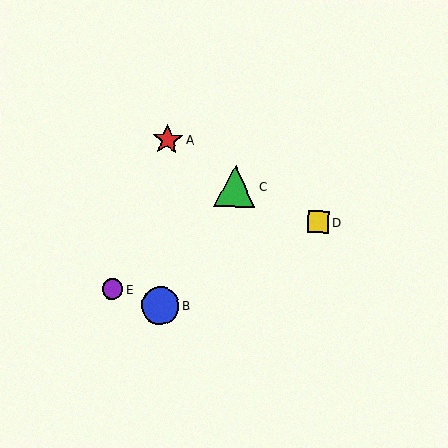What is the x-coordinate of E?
Object E is at x≈112.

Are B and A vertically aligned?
Yes, both are at x≈160.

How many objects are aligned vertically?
2 objects (A, B) are aligned vertically.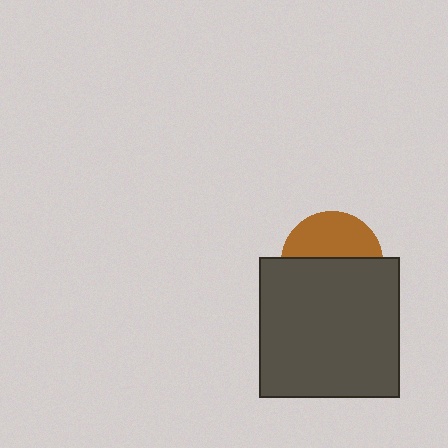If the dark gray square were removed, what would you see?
You would see the complete brown circle.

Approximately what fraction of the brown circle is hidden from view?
Roughly 56% of the brown circle is hidden behind the dark gray square.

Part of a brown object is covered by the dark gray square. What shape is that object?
It is a circle.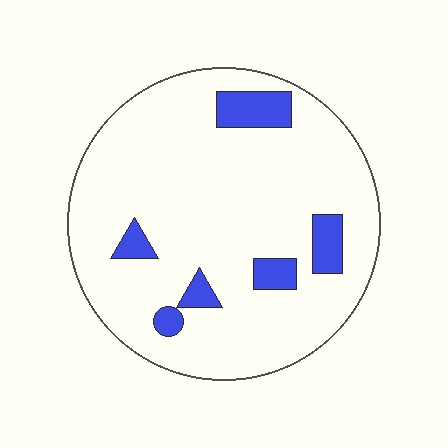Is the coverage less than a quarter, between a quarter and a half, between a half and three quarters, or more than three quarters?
Less than a quarter.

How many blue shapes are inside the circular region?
6.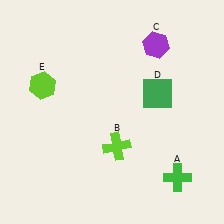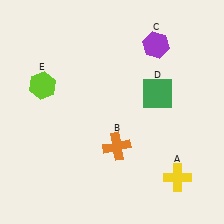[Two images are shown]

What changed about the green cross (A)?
In Image 1, A is green. In Image 2, it changed to yellow.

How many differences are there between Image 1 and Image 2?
There are 2 differences between the two images.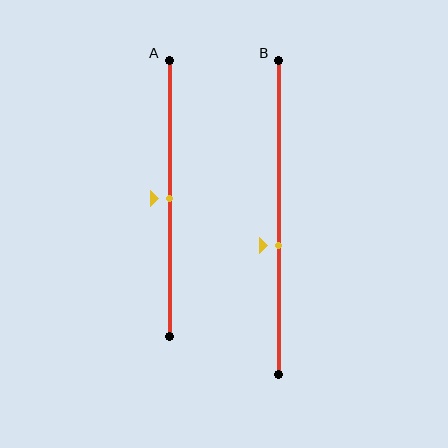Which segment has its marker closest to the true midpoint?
Segment A has its marker closest to the true midpoint.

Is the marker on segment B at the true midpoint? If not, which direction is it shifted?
No, the marker on segment B is shifted downward by about 9% of the segment length.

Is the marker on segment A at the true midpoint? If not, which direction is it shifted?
Yes, the marker on segment A is at the true midpoint.